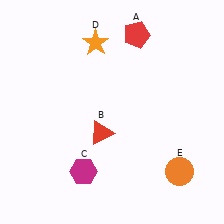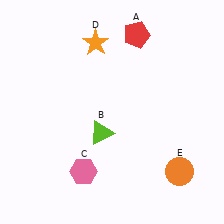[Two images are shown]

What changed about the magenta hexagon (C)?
In Image 1, C is magenta. In Image 2, it changed to pink.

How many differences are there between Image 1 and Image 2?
There are 2 differences between the two images.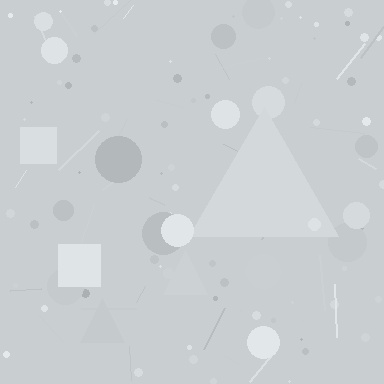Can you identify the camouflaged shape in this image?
The camouflaged shape is a triangle.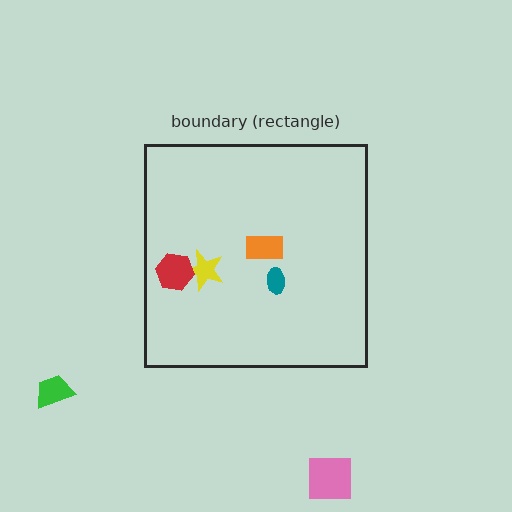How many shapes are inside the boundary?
4 inside, 2 outside.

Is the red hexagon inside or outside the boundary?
Inside.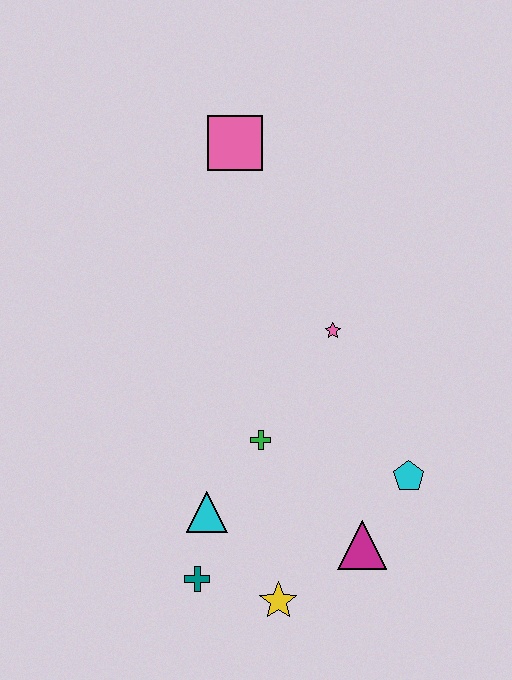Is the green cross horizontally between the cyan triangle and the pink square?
No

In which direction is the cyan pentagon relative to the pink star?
The cyan pentagon is below the pink star.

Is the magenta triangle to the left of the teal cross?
No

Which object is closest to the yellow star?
The teal cross is closest to the yellow star.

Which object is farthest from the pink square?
The yellow star is farthest from the pink square.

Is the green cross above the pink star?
No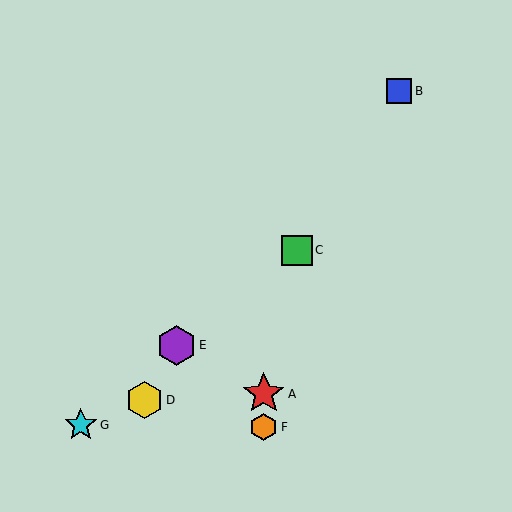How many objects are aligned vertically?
2 objects (A, F) are aligned vertically.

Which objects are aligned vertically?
Objects A, F are aligned vertically.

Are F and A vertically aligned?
Yes, both are at x≈264.